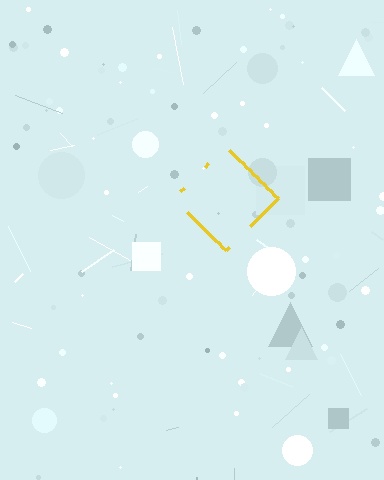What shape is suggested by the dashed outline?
The dashed outline suggests a diamond.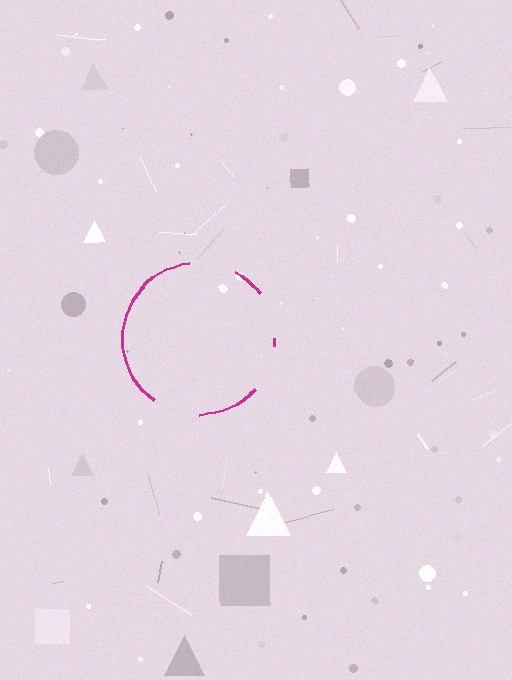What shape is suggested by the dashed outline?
The dashed outline suggests a circle.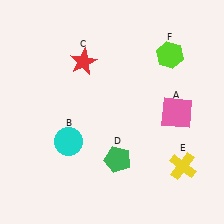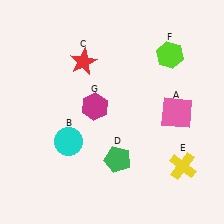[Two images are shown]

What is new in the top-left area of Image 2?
A magenta hexagon (G) was added in the top-left area of Image 2.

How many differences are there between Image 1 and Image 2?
There is 1 difference between the two images.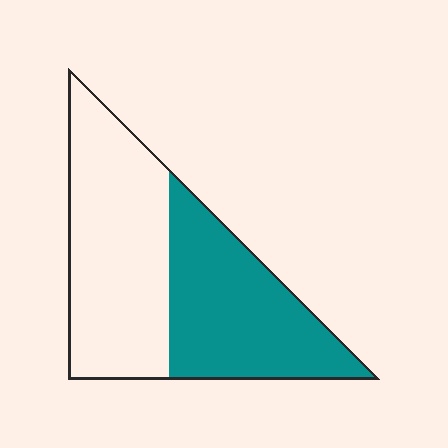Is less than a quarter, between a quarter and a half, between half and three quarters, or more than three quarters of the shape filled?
Between a quarter and a half.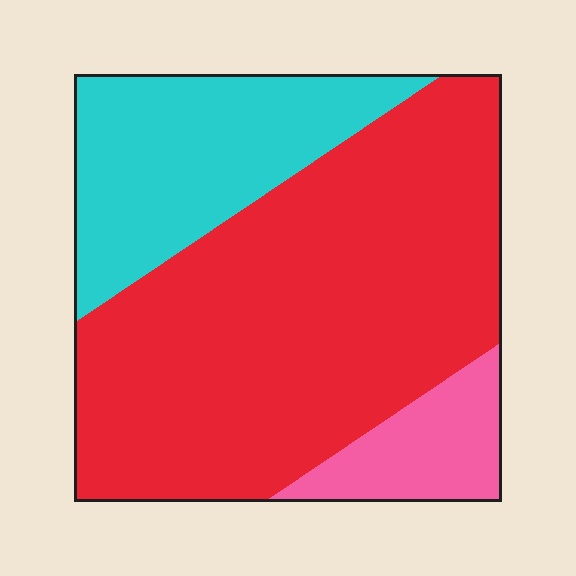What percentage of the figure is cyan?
Cyan covers about 25% of the figure.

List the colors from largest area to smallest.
From largest to smallest: red, cyan, pink.